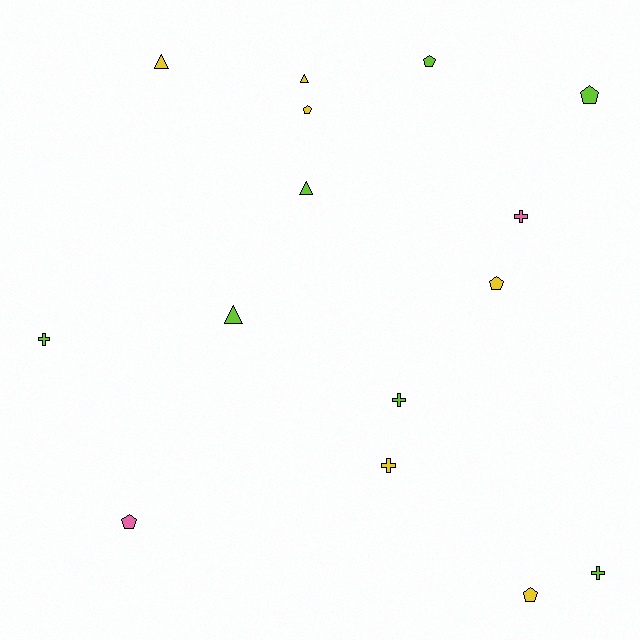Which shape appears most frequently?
Pentagon, with 6 objects.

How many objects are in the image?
There are 15 objects.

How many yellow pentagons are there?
There are 3 yellow pentagons.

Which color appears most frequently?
Lime, with 7 objects.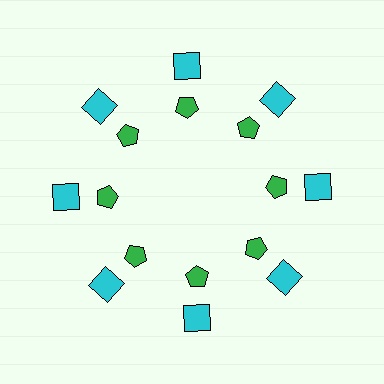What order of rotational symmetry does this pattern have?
This pattern has 8-fold rotational symmetry.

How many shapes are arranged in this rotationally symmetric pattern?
There are 16 shapes, arranged in 8 groups of 2.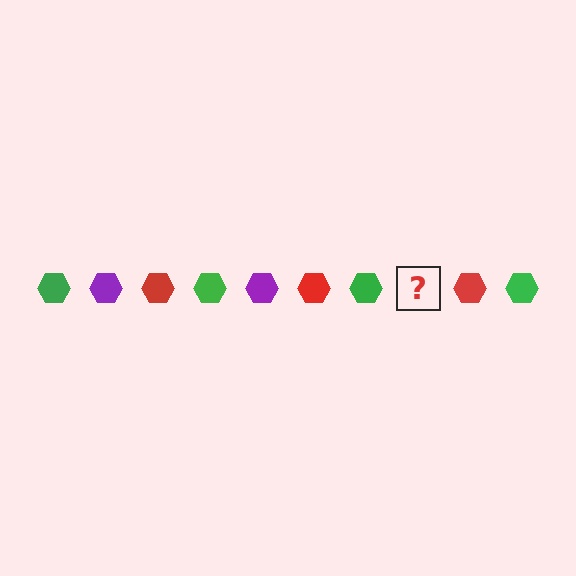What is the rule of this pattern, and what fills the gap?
The rule is that the pattern cycles through green, purple, red hexagons. The gap should be filled with a purple hexagon.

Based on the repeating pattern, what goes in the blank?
The blank should be a purple hexagon.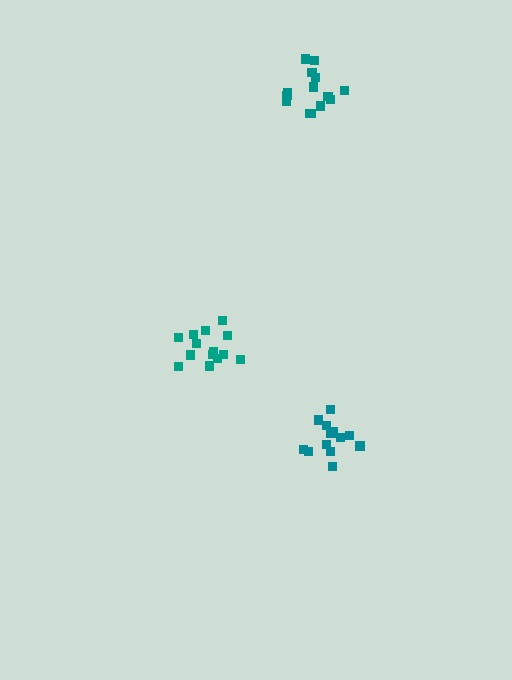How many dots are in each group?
Group 1: 14 dots, Group 2: 14 dots, Group 3: 13 dots (41 total).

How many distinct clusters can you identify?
There are 3 distinct clusters.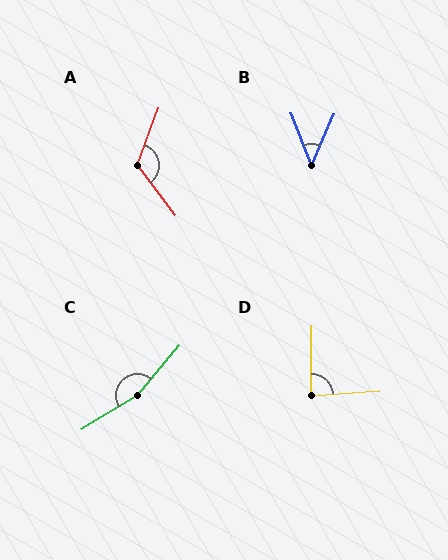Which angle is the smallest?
B, at approximately 45 degrees.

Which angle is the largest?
C, at approximately 162 degrees.